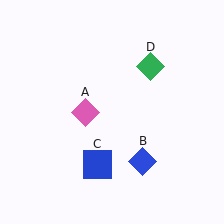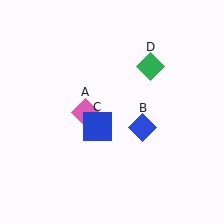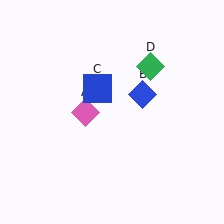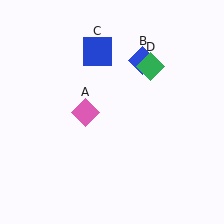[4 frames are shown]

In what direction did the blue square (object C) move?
The blue square (object C) moved up.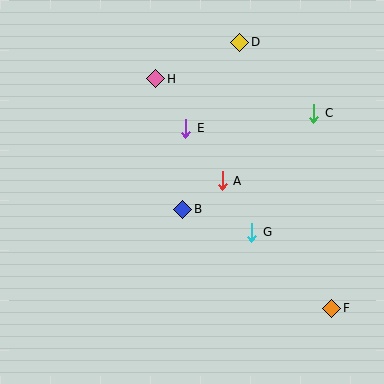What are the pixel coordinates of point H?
Point H is at (156, 79).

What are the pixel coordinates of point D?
Point D is at (240, 42).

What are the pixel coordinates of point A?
Point A is at (222, 181).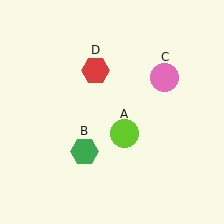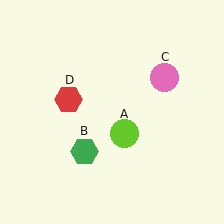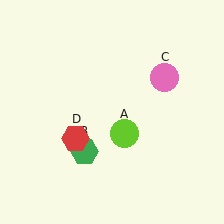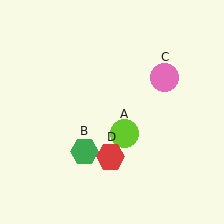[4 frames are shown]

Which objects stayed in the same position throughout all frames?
Lime circle (object A) and green hexagon (object B) and pink circle (object C) remained stationary.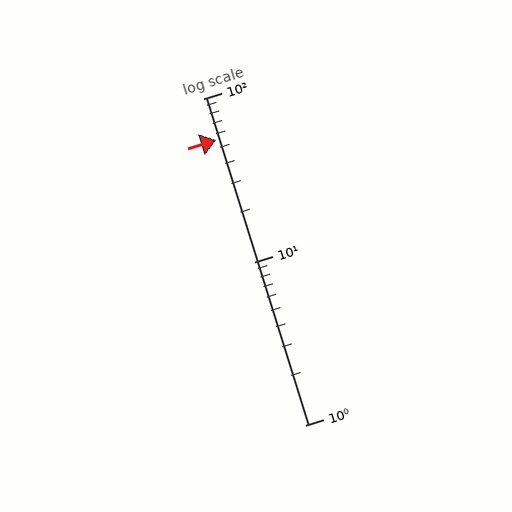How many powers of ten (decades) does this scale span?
The scale spans 2 decades, from 1 to 100.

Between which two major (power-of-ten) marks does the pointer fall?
The pointer is between 10 and 100.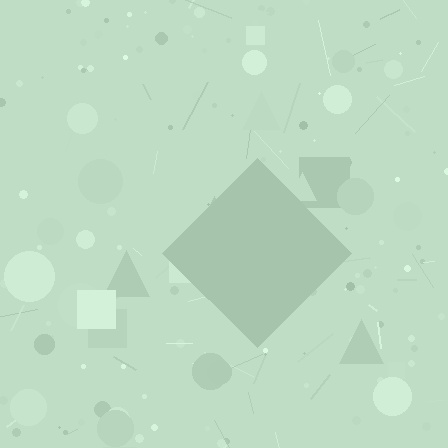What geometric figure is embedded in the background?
A diamond is embedded in the background.